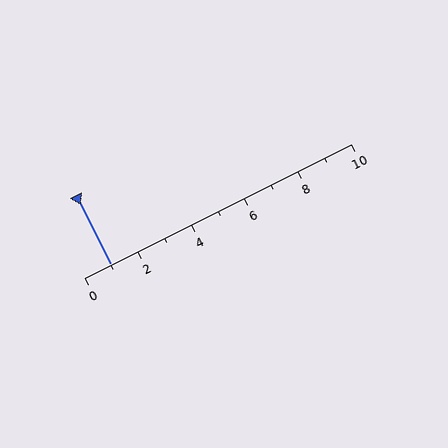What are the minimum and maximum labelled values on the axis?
The axis runs from 0 to 10.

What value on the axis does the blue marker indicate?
The marker indicates approximately 1.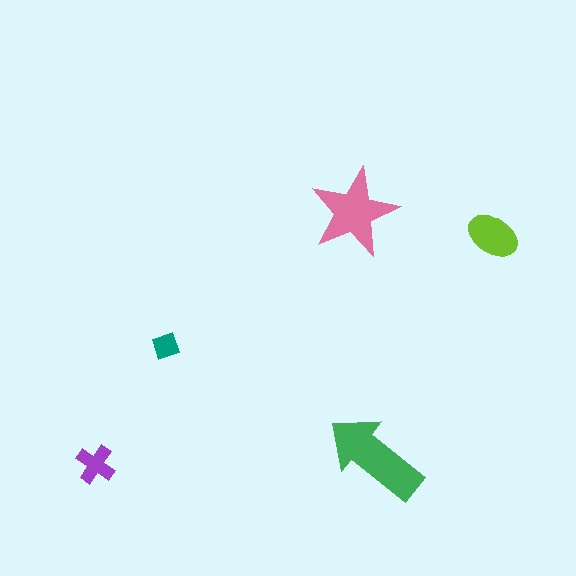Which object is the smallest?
The teal diamond.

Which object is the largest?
The green arrow.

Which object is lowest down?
The purple cross is bottommost.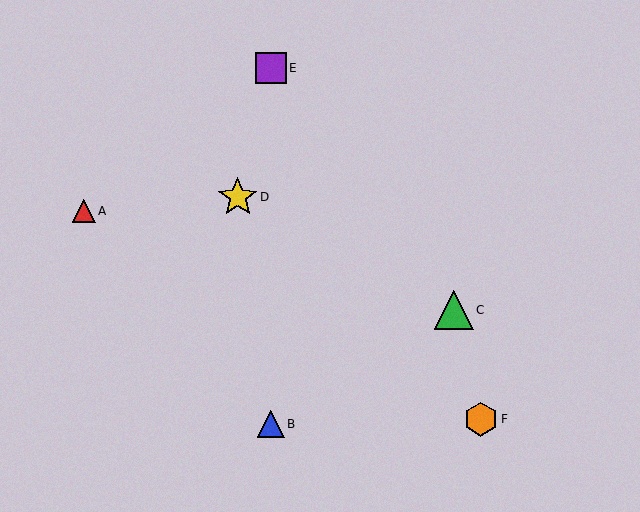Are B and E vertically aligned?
Yes, both are at x≈271.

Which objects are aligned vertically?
Objects B, E are aligned vertically.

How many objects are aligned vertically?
2 objects (B, E) are aligned vertically.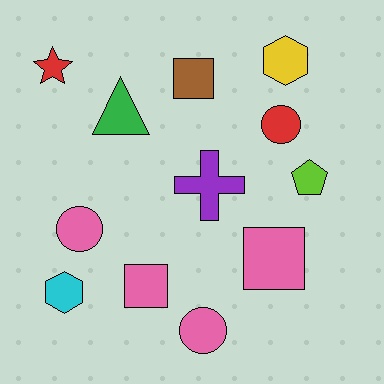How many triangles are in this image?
There is 1 triangle.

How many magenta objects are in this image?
There are no magenta objects.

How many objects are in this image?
There are 12 objects.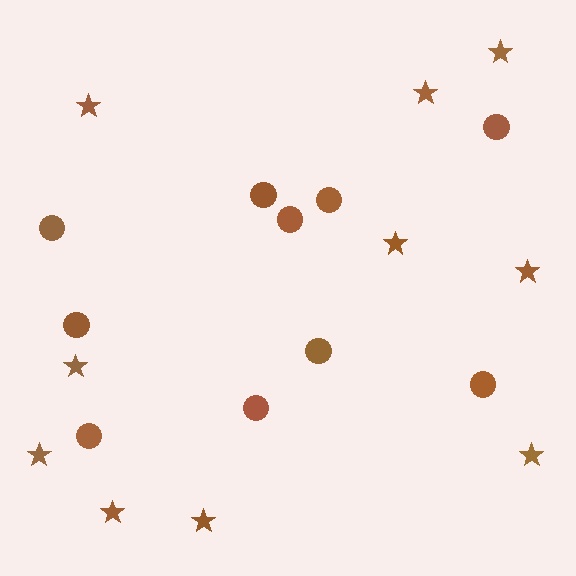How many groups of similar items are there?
There are 2 groups: one group of stars (10) and one group of circles (10).